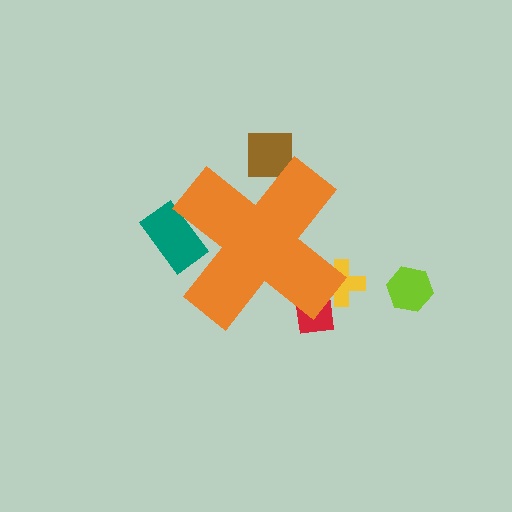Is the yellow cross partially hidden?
Yes, the yellow cross is partially hidden behind the orange cross.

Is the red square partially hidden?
Yes, the red square is partially hidden behind the orange cross.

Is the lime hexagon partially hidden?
No, the lime hexagon is fully visible.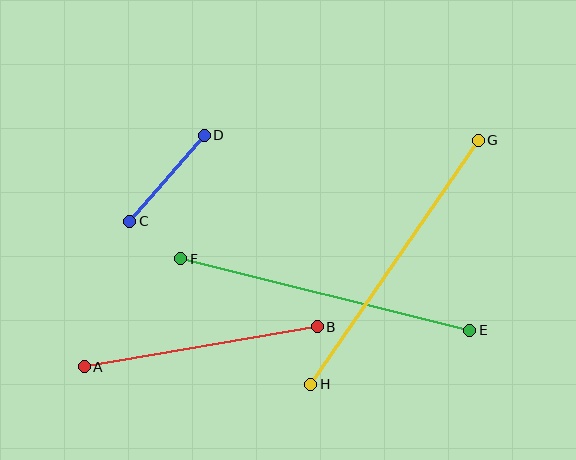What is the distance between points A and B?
The distance is approximately 236 pixels.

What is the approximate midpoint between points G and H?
The midpoint is at approximately (394, 262) pixels.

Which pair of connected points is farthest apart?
Points E and F are farthest apart.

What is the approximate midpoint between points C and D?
The midpoint is at approximately (167, 178) pixels.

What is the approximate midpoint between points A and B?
The midpoint is at approximately (201, 347) pixels.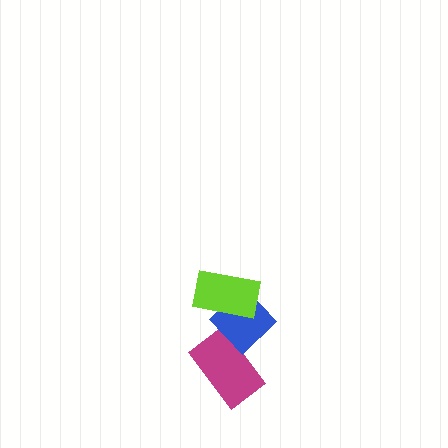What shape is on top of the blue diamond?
The lime rectangle is on top of the blue diamond.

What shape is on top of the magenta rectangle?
The blue diamond is on top of the magenta rectangle.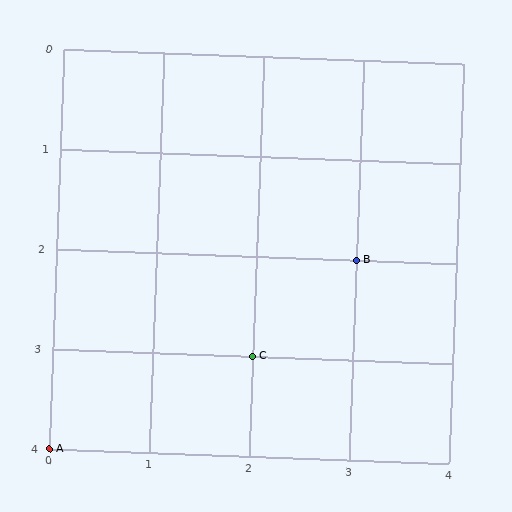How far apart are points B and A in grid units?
Points B and A are 3 columns and 2 rows apart (about 3.6 grid units diagonally).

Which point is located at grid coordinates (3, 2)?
Point B is at (3, 2).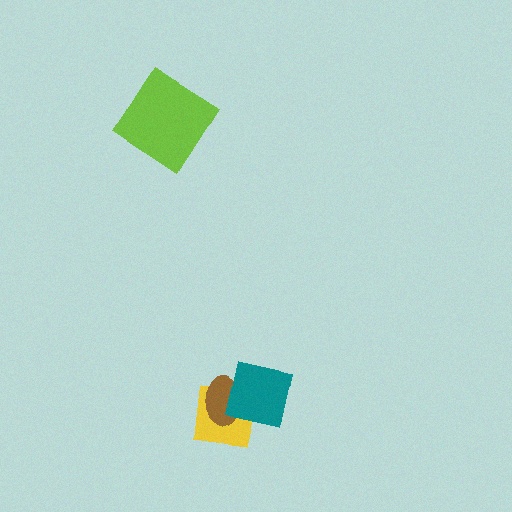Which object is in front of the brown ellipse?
The teal square is in front of the brown ellipse.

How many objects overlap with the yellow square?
2 objects overlap with the yellow square.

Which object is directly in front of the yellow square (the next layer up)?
The brown ellipse is directly in front of the yellow square.